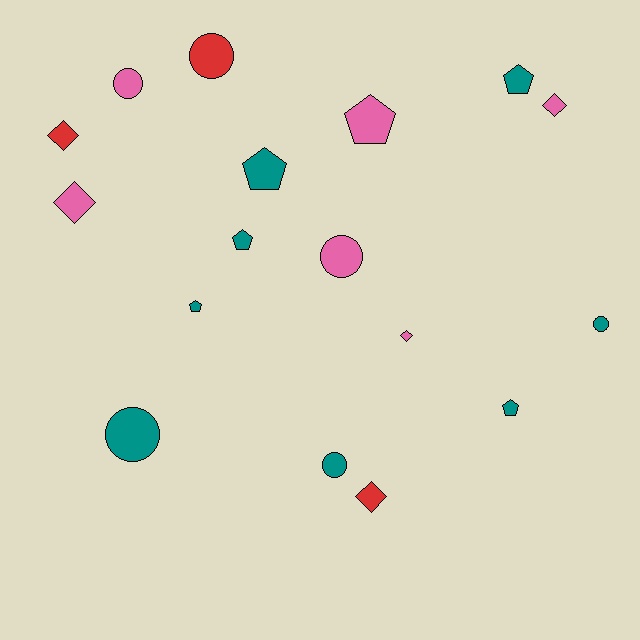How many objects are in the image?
There are 17 objects.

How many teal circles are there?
There are 3 teal circles.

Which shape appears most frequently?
Pentagon, with 6 objects.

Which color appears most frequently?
Teal, with 8 objects.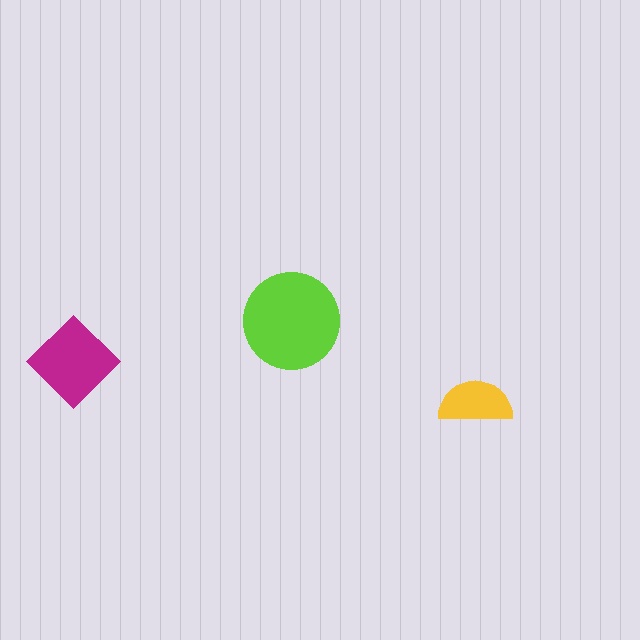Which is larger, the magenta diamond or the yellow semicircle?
The magenta diamond.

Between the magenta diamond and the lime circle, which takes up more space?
The lime circle.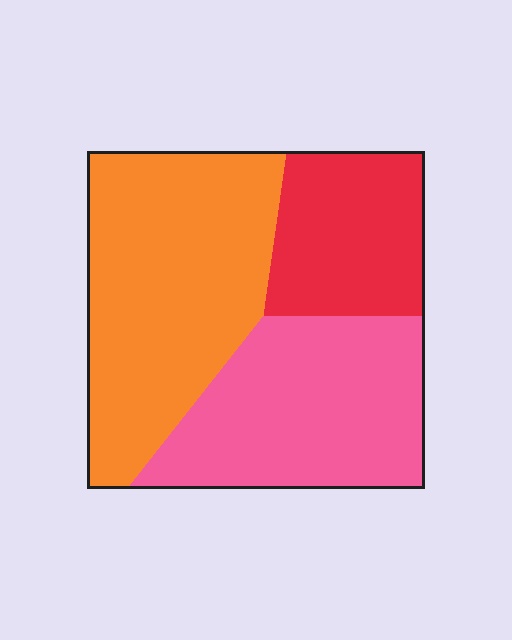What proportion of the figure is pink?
Pink takes up about one third (1/3) of the figure.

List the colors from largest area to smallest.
From largest to smallest: orange, pink, red.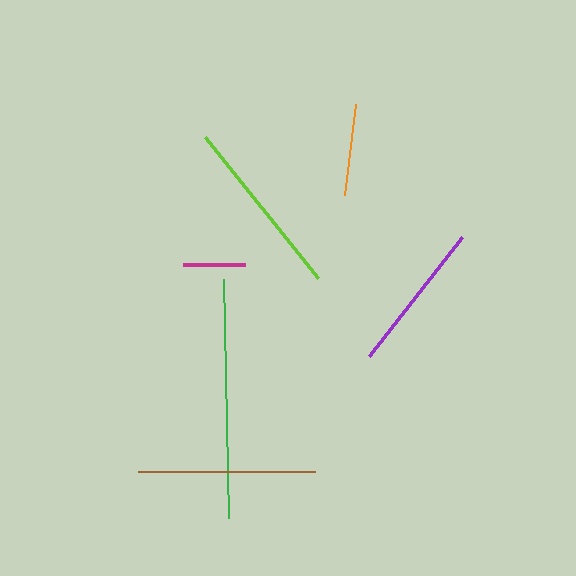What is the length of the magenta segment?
The magenta segment is approximately 62 pixels long.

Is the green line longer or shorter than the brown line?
The green line is longer than the brown line.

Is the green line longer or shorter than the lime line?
The green line is longer than the lime line.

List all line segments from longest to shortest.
From longest to shortest: green, lime, brown, purple, orange, magenta.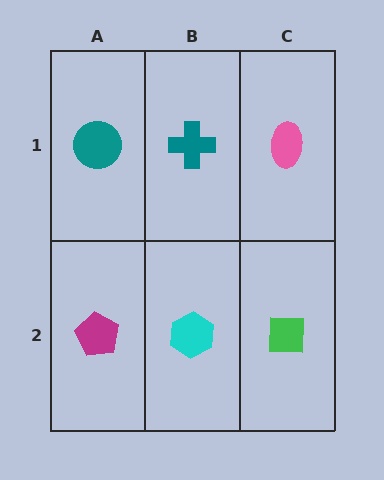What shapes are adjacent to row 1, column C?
A green square (row 2, column C), a teal cross (row 1, column B).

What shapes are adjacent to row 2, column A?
A teal circle (row 1, column A), a cyan hexagon (row 2, column B).